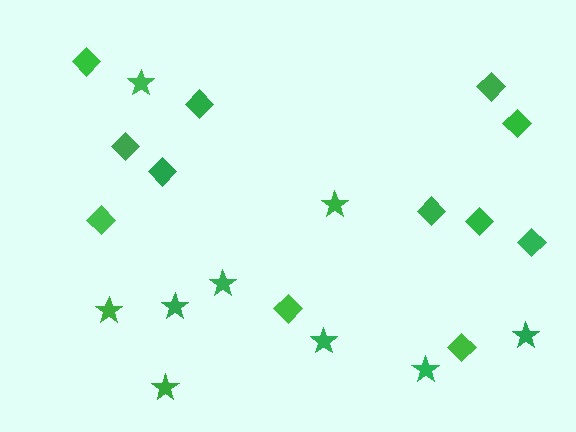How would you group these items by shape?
There are 2 groups: one group of stars (9) and one group of diamonds (12).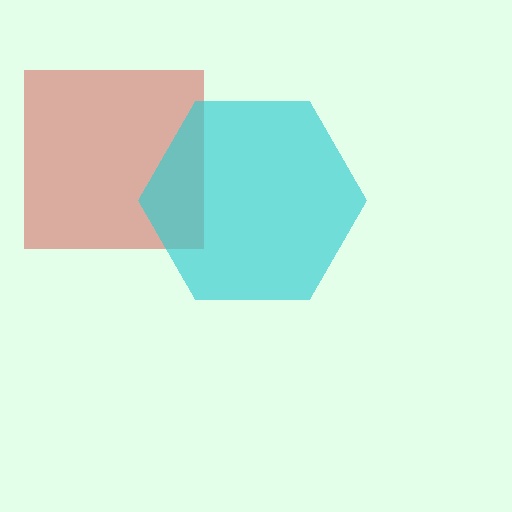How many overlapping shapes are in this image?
There are 2 overlapping shapes in the image.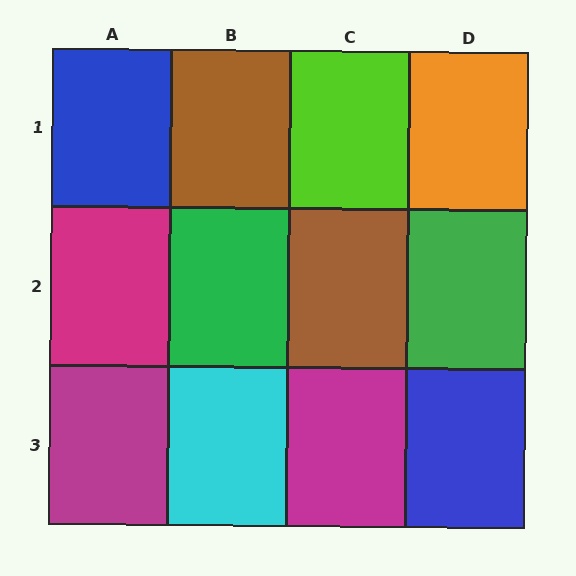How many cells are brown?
2 cells are brown.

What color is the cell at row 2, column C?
Brown.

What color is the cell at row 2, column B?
Green.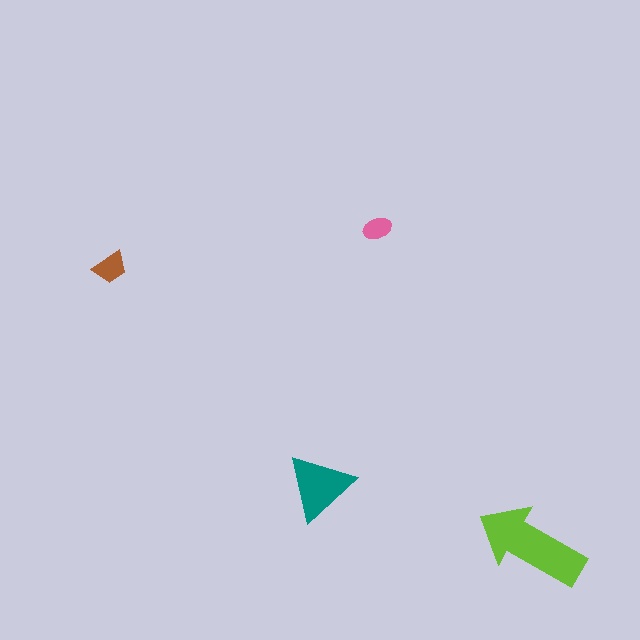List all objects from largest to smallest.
The lime arrow, the teal triangle, the brown trapezoid, the pink ellipse.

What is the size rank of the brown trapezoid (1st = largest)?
3rd.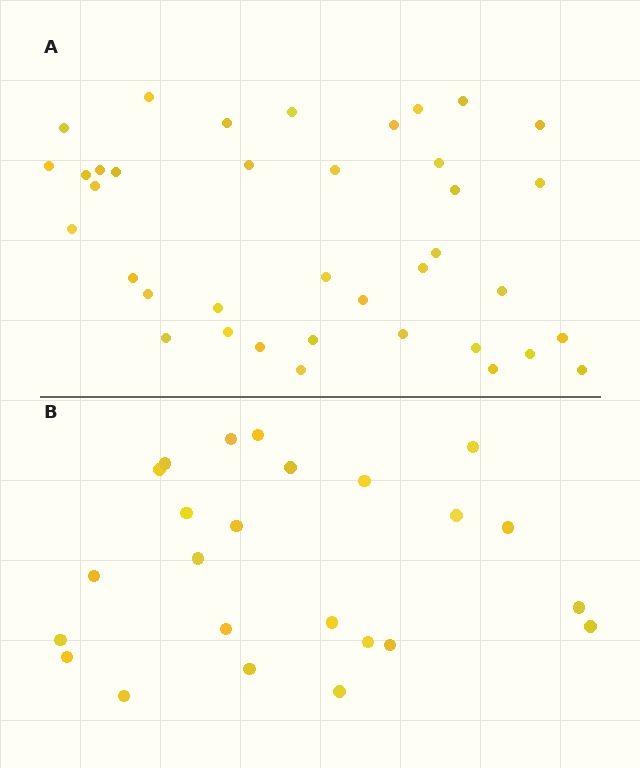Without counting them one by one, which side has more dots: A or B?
Region A (the top region) has more dots.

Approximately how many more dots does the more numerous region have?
Region A has approximately 15 more dots than region B.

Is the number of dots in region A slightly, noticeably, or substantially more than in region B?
Region A has substantially more. The ratio is roughly 1.6 to 1.